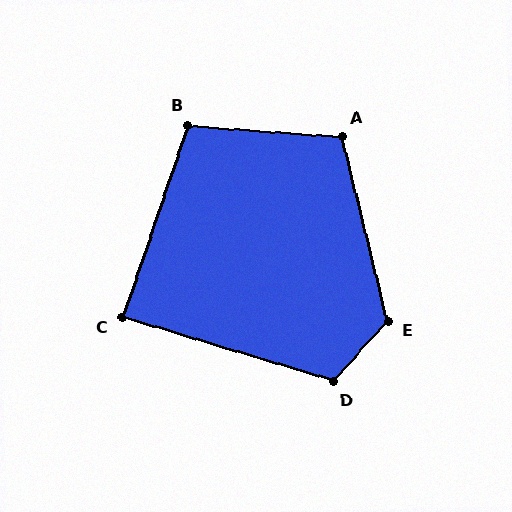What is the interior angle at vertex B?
Approximately 105 degrees (obtuse).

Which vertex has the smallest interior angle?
C, at approximately 88 degrees.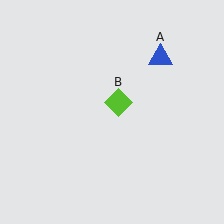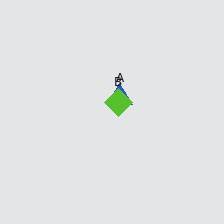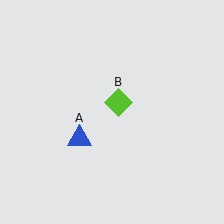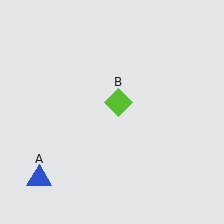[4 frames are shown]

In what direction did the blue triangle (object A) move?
The blue triangle (object A) moved down and to the left.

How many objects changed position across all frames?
1 object changed position: blue triangle (object A).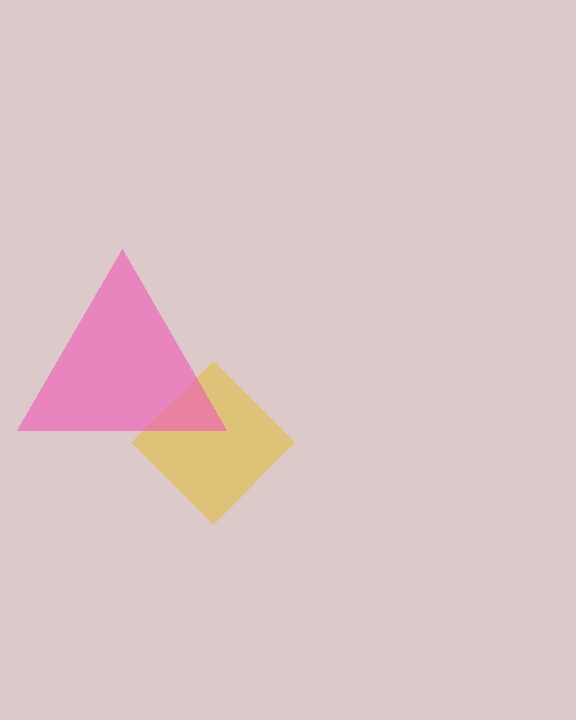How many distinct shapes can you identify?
There are 2 distinct shapes: a yellow diamond, a pink triangle.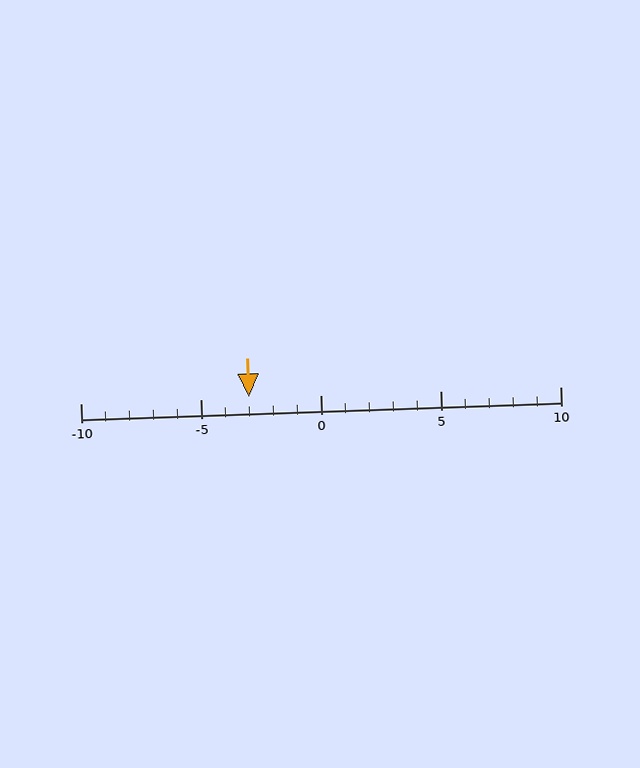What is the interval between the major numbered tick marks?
The major tick marks are spaced 5 units apart.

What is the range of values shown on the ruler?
The ruler shows values from -10 to 10.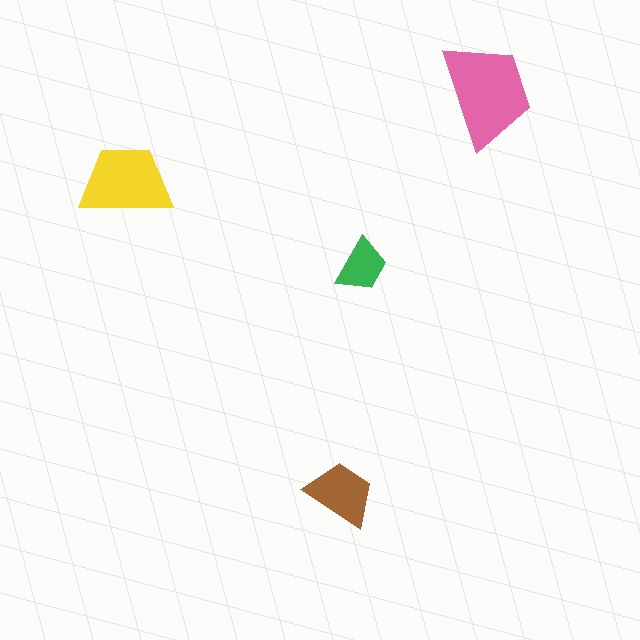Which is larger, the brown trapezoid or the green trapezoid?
The brown one.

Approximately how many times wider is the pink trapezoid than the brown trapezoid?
About 1.5 times wider.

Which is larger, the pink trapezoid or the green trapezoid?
The pink one.